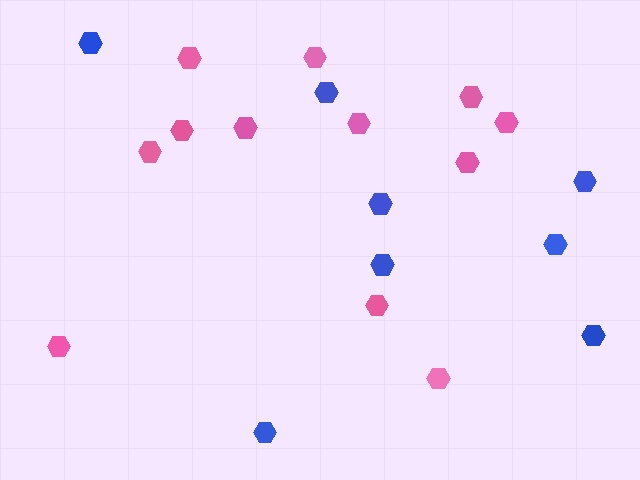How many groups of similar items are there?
There are 2 groups: one group of pink hexagons (12) and one group of blue hexagons (8).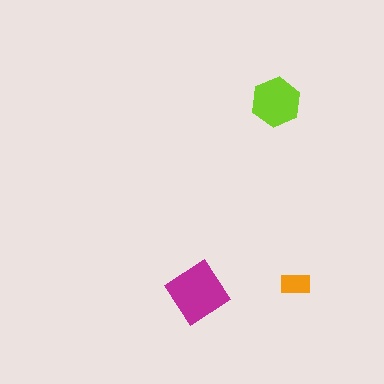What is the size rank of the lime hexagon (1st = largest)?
2nd.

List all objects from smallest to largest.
The orange rectangle, the lime hexagon, the magenta diamond.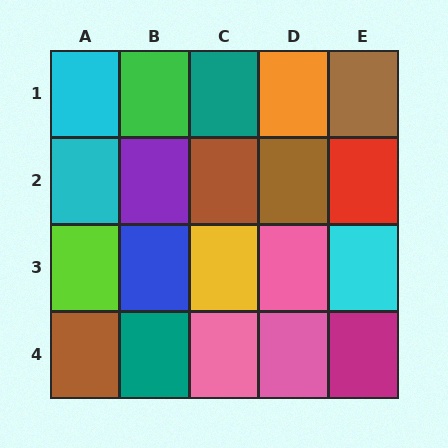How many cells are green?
1 cell is green.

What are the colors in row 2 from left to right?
Cyan, purple, brown, brown, red.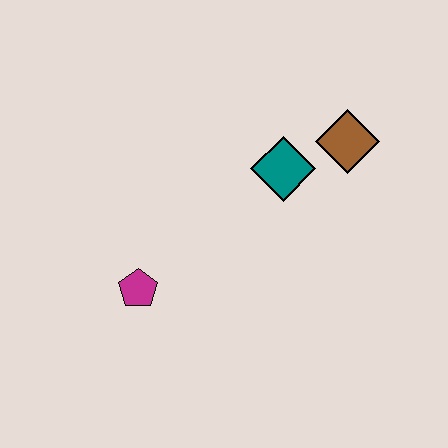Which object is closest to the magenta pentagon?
The teal diamond is closest to the magenta pentagon.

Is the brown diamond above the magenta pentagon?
Yes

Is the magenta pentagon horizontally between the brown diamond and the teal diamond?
No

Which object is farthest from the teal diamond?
The magenta pentagon is farthest from the teal diamond.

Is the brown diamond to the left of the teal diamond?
No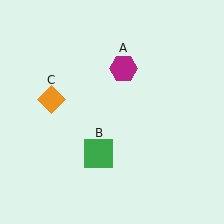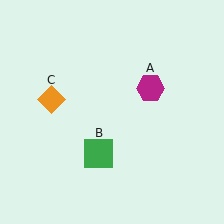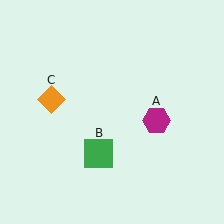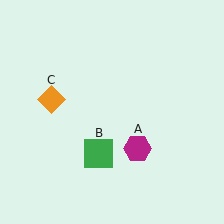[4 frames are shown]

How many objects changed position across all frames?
1 object changed position: magenta hexagon (object A).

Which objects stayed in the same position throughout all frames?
Green square (object B) and orange diamond (object C) remained stationary.